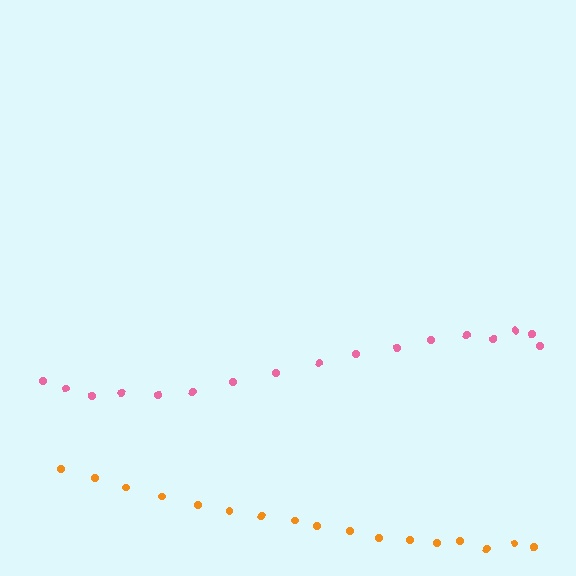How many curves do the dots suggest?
There are 2 distinct paths.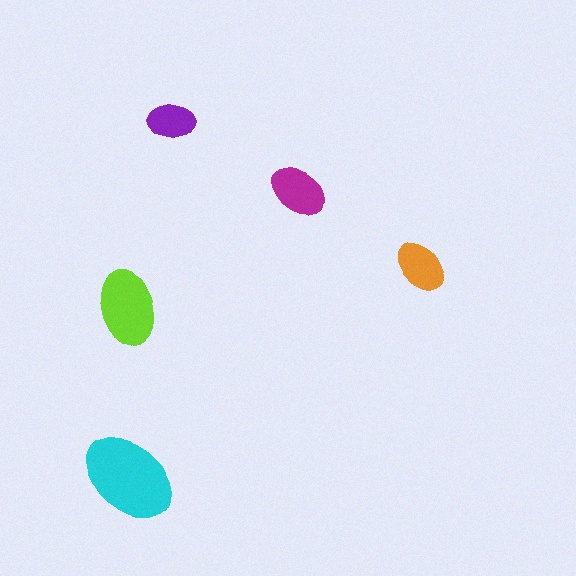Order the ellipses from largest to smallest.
the cyan one, the lime one, the magenta one, the orange one, the purple one.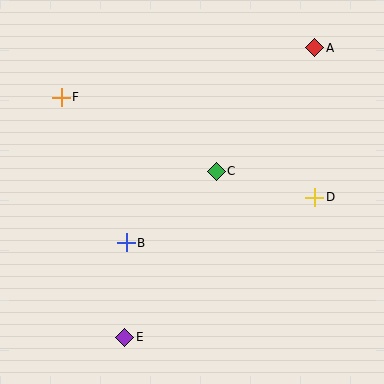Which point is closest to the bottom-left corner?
Point E is closest to the bottom-left corner.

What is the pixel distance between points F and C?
The distance between F and C is 172 pixels.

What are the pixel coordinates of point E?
Point E is at (125, 337).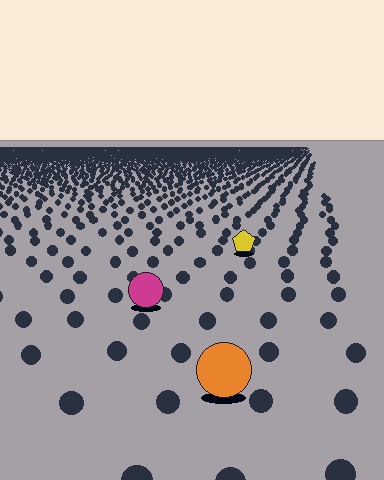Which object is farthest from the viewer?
The yellow pentagon is farthest from the viewer. It appears smaller and the ground texture around it is denser.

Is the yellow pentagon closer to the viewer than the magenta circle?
No. The magenta circle is closer — you can tell from the texture gradient: the ground texture is coarser near it.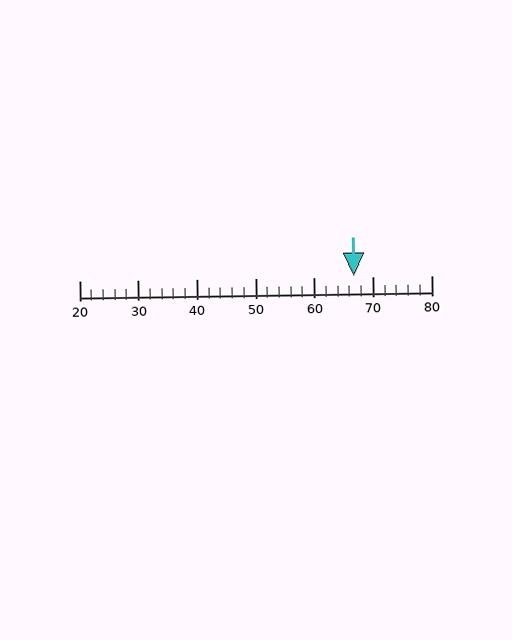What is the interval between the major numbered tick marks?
The major tick marks are spaced 10 units apart.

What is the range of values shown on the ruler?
The ruler shows values from 20 to 80.